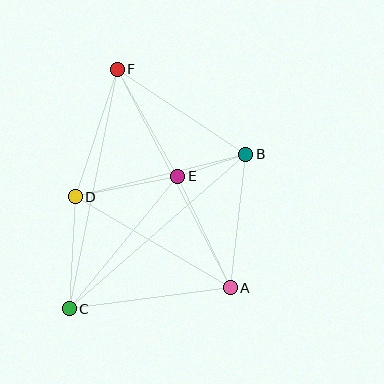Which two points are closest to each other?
Points B and E are closest to each other.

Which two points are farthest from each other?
Points A and F are farthest from each other.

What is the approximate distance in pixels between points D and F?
The distance between D and F is approximately 135 pixels.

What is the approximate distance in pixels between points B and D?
The distance between B and D is approximately 176 pixels.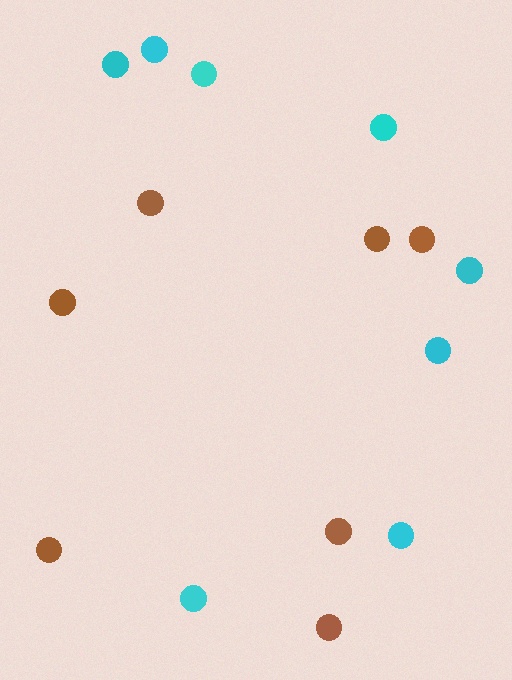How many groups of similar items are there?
There are 2 groups: one group of cyan circles (8) and one group of brown circles (7).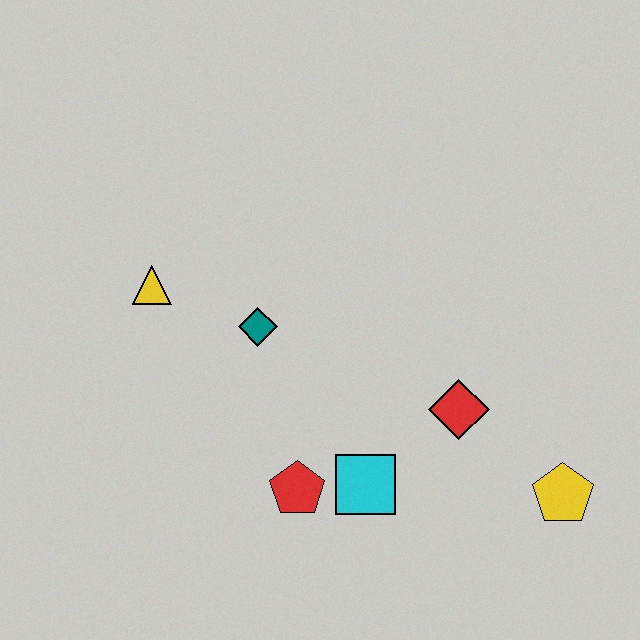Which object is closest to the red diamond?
The cyan square is closest to the red diamond.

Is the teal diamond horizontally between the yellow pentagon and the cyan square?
No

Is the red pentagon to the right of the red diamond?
No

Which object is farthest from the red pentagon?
The yellow pentagon is farthest from the red pentagon.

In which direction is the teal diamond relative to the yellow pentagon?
The teal diamond is to the left of the yellow pentagon.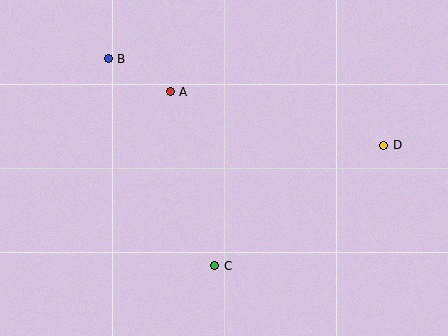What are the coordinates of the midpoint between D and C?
The midpoint between D and C is at (299, 205).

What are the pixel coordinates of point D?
Point D is at (384, 145).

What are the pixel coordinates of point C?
Point C is at (215, 266).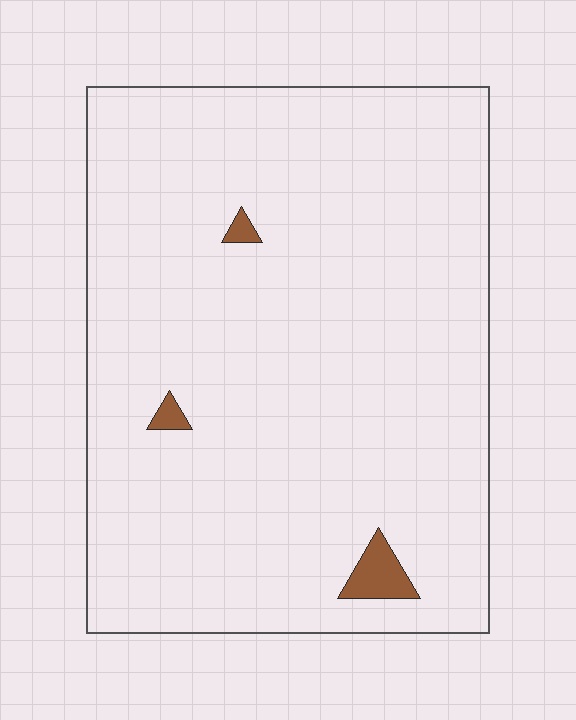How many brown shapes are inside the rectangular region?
3.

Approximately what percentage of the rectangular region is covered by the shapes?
Approximately 0%.